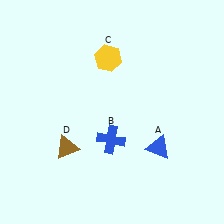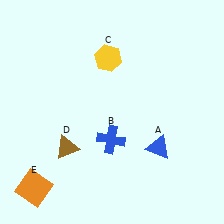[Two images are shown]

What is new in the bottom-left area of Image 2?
An orange square (E) was added in the bottom-left area of Image 2.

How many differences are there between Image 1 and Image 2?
There is 1 difference between the two images.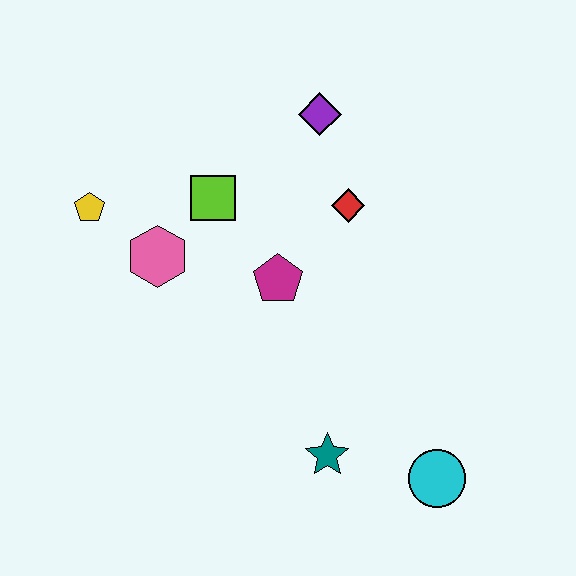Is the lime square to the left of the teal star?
Yes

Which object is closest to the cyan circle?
The teal star is closest to the cyan circle.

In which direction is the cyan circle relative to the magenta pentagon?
The cyan circle is below the magenta pentagon.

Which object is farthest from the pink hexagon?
The cyan circle is farthest from the pink hexagon.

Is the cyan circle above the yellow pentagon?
No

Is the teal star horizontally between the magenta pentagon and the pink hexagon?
No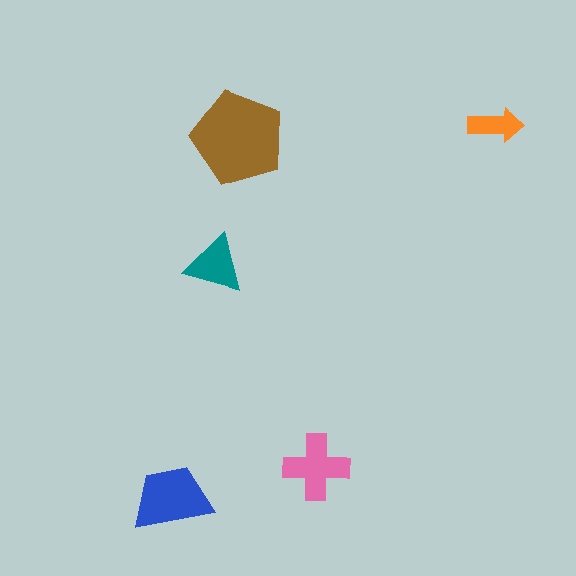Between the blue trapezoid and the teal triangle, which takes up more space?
The blue trapezoid.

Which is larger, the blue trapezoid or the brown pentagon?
The brown pentagon.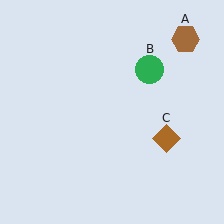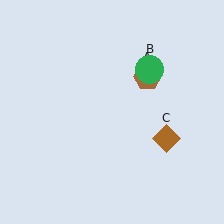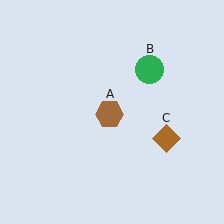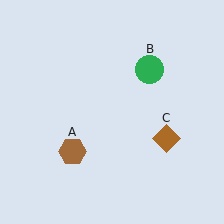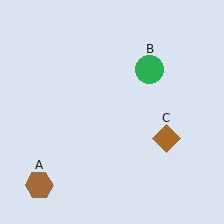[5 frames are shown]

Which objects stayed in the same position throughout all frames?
Green circle (object B) and brown diamond (object C) remained stationary.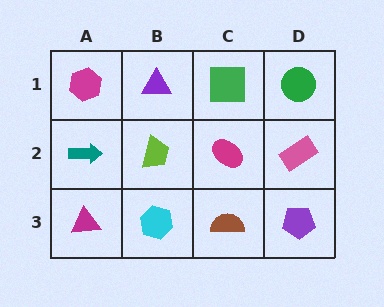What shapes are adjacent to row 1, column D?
A pink rectangle (row 2, column D), a green square (row 1, column C).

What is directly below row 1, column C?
A magenta ellipse.